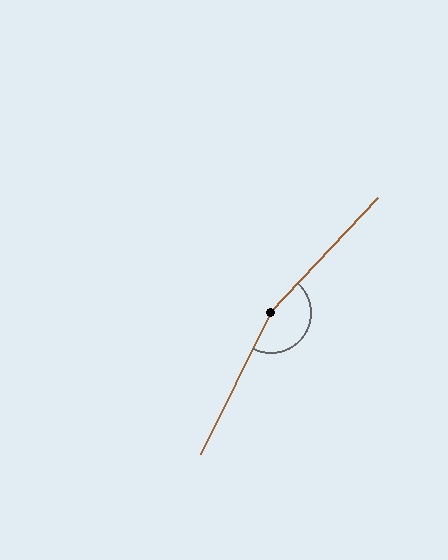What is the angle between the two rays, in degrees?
Approximately 163 degrees.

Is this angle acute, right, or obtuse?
It is obtuse.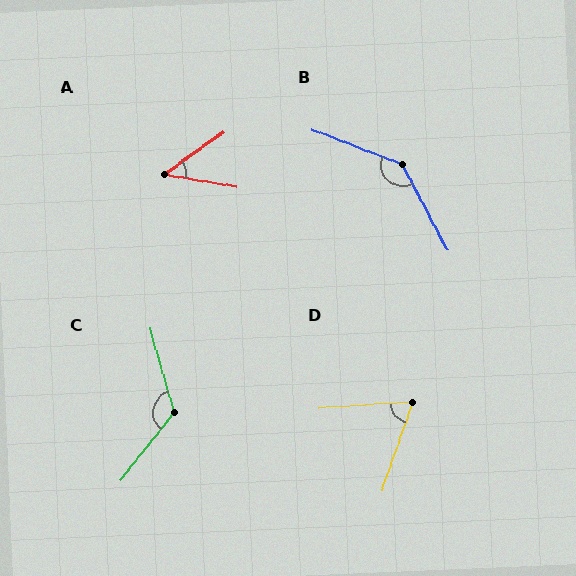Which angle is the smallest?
A, at approximately 46 degrees.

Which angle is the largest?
B, at approximately 139 degrees.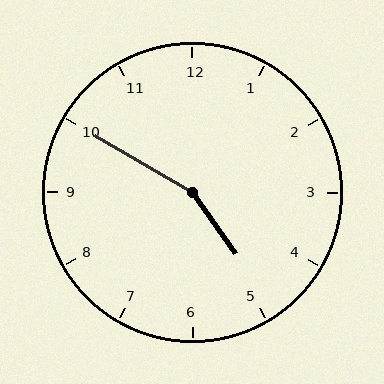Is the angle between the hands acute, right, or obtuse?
It is obtuse.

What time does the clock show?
4:50.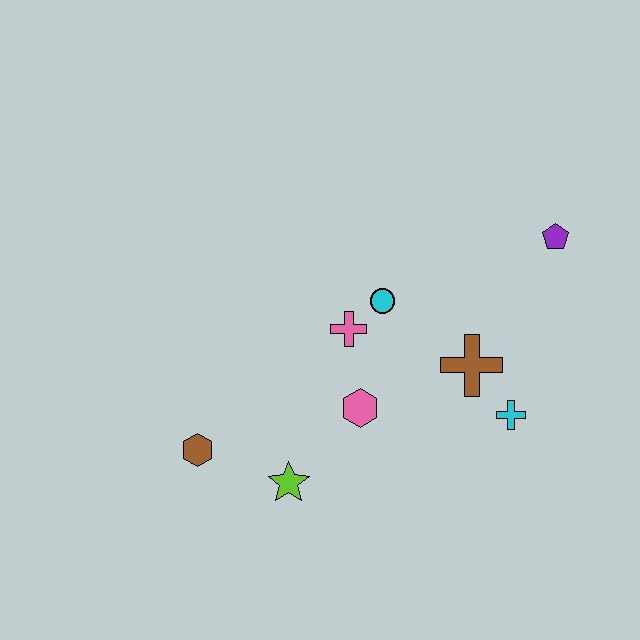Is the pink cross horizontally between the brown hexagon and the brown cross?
Yes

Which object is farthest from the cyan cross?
The brown hexagon is farthest from the cyan cross.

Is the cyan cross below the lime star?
No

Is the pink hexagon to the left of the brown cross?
Yes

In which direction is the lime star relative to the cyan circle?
The lime star is below the cyan circle.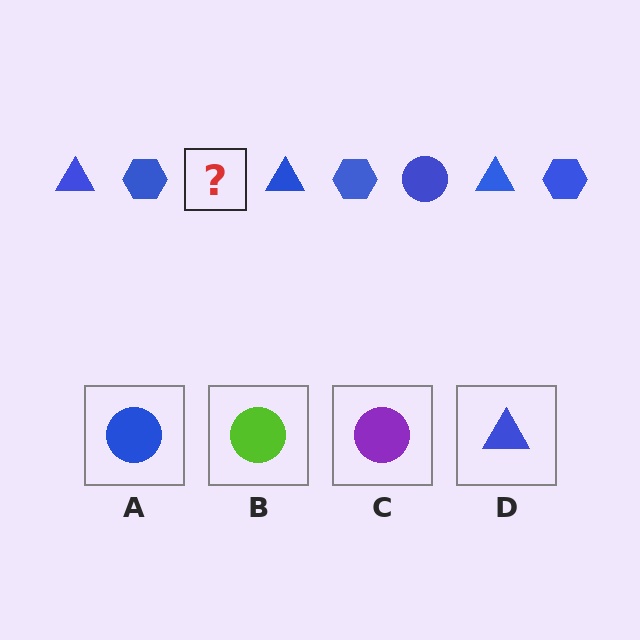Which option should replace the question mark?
Option A.